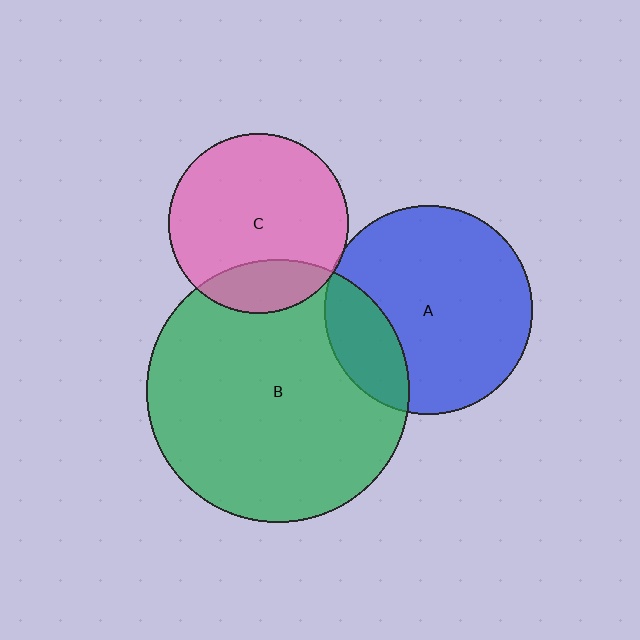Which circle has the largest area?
Circle B (green).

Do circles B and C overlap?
Yes.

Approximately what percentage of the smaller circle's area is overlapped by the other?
Approximately 20%.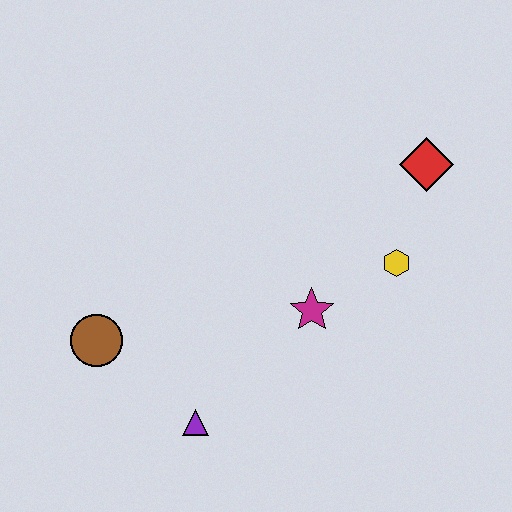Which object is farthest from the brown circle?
The red diamond is farthest from the brown circle.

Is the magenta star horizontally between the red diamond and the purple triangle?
Yes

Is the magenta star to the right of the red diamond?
No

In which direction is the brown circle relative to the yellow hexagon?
The brown circle is to the left of the yellow hexagon.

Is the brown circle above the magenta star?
No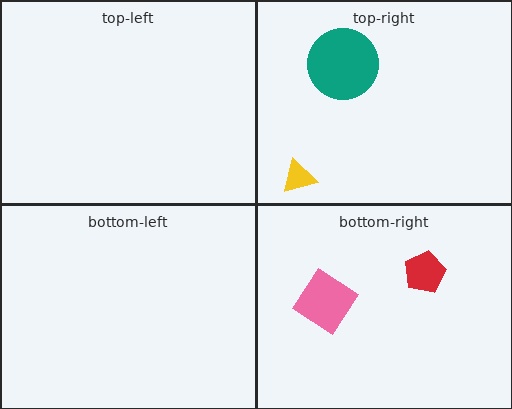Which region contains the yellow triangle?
The top-right region.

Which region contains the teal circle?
The top-right region.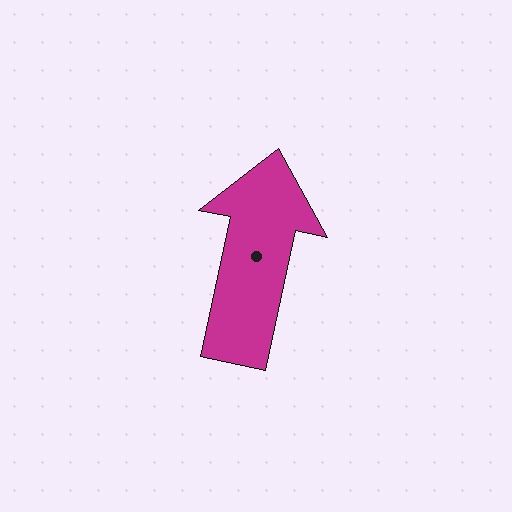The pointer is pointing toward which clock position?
Roughly 12 o'clock.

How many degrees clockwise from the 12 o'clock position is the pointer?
Approximately 12 degrees.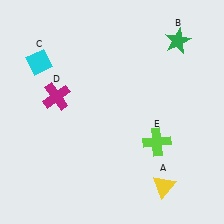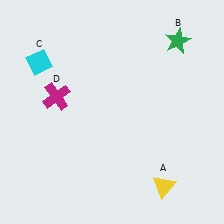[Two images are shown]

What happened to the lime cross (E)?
The lime cross (E) was removed in Image 2. It was in the bottom-right area of Image 1.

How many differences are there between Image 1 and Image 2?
There is 1 difference between the two images.